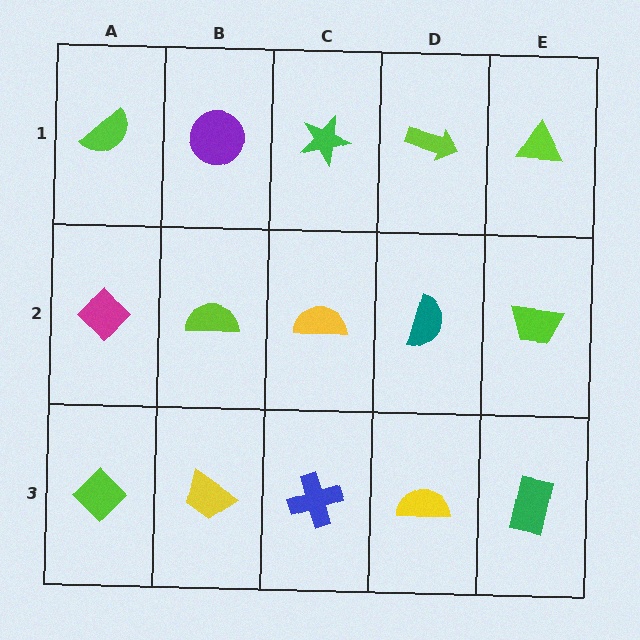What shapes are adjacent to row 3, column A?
A magenta diamond (row 2, column A), a yellow trapezoid (row 3, column B).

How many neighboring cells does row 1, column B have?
3.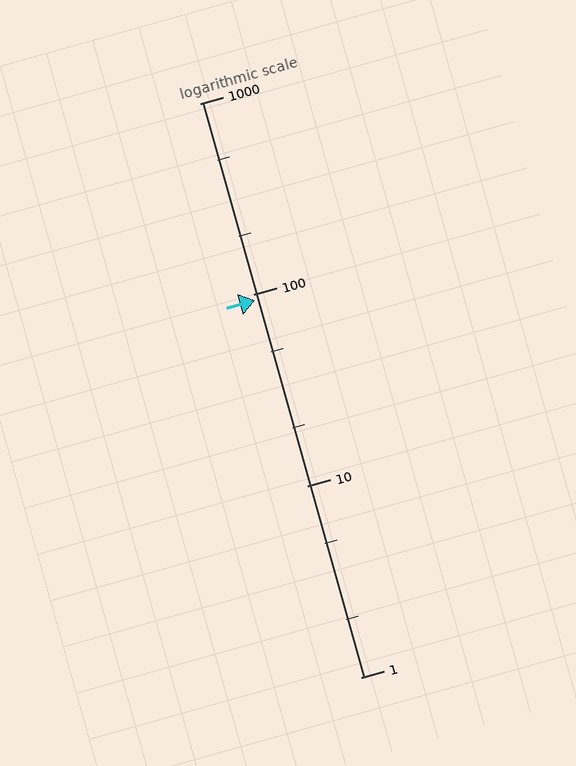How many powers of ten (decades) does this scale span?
The scale spans 3 decades, from 1 to 1000.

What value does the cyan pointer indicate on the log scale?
The pointer indicates approximately 94.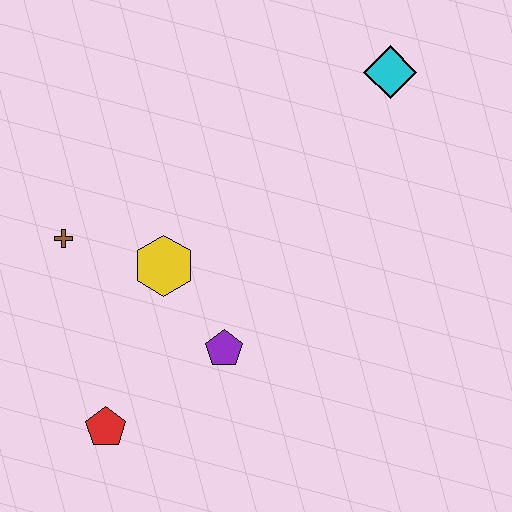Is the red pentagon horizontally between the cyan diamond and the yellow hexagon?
No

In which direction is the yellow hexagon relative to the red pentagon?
The yellow hexagon is above the red pentagon.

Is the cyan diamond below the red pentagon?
No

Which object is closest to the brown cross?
The yellow hexagon is closest to the brown cross.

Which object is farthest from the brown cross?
The cyan diamond is farthest from the brown cross.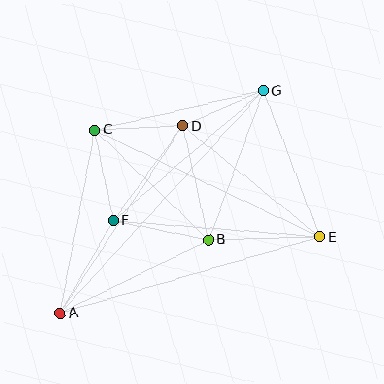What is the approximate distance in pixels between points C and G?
The distance between C and G is approximately 173 pixels.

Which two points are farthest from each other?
Points A and G are farthest from each other.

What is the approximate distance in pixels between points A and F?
The distance between A and F is approximately 106 pixels.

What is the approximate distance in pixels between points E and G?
The distance between E and G is approximately 157 pixels.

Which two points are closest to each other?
Points D and G are closest to each other.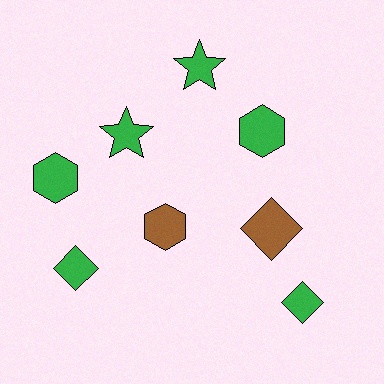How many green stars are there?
There are 2 green stars.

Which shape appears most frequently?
Hexagon, with 3 objects.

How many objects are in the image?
There are 8 objects.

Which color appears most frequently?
Green, with 6 objects.